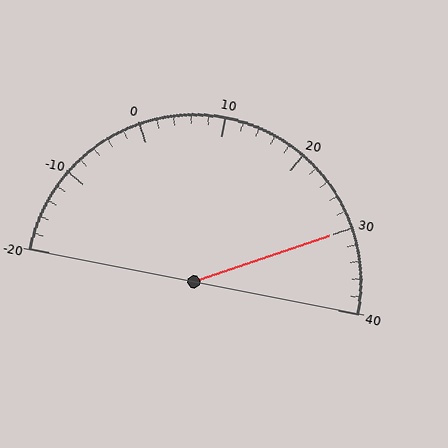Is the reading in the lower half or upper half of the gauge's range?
The reading is in the upper half of the range (-20 to 40).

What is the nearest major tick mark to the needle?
The nearest major tick mark is 30.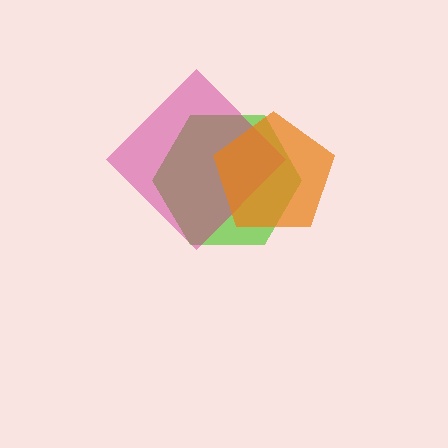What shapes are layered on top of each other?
The layered shapes are: a lime hexagon, a magenta diamond, an orange pentagon.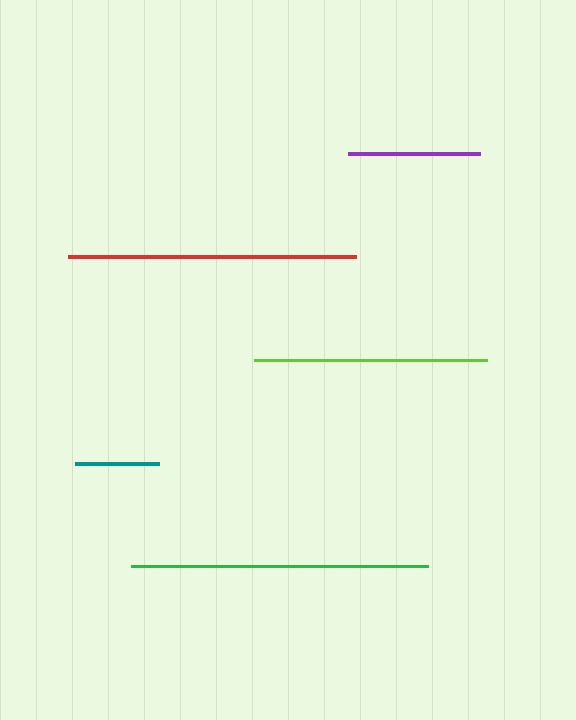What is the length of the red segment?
The red segment is approximately 287 pixels long.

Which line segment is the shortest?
The teal line is the shortest at approximately 84 pixels.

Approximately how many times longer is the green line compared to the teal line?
The green line is approximately 3.5 times the length of the teal line.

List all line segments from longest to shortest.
From longest to shortest: green, red, lime, purple, teal.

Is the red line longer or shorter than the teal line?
The red line is longer than the teal line.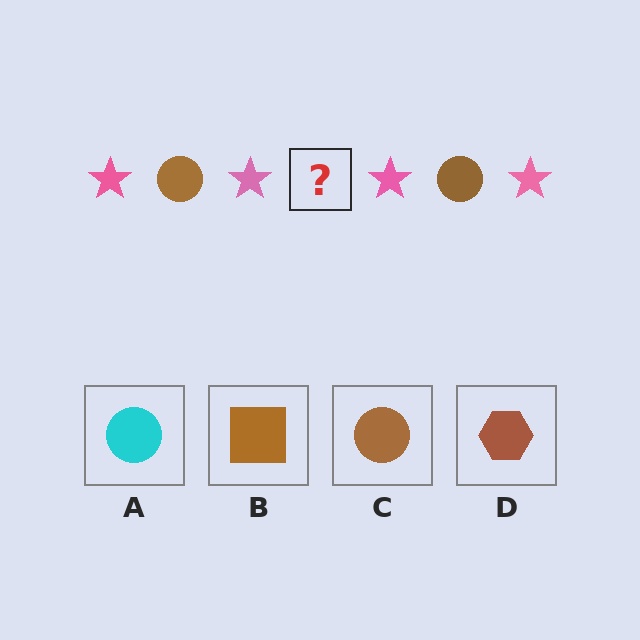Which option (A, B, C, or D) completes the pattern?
C.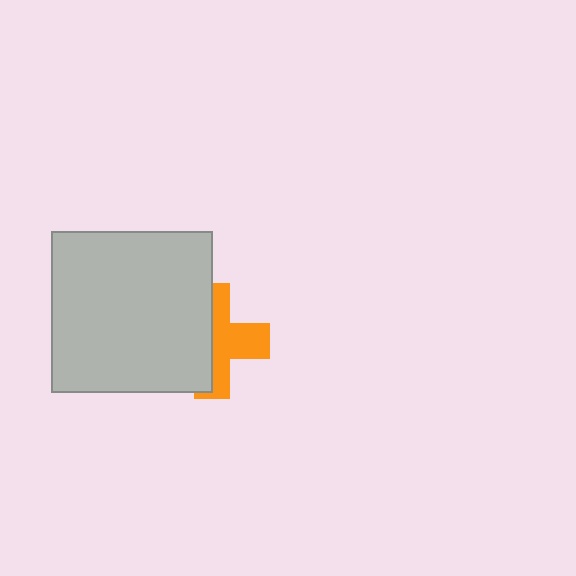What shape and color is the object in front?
The object in front is a light gray square.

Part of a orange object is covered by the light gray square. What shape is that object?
It is a cross.